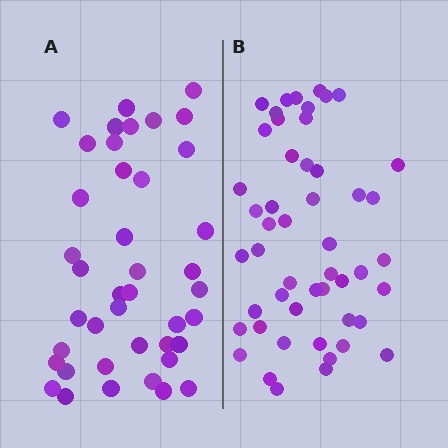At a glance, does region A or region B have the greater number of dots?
Region B (the right region) has more dots.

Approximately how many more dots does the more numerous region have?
Region B has roughly 8 or so more dots than region A.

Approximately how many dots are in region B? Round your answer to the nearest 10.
About 50 dots.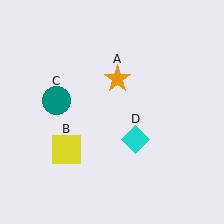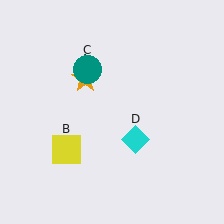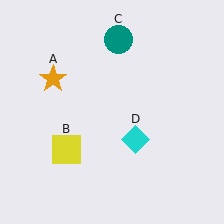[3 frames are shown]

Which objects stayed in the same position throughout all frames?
Yellow square (object B) and cyan diamond (object D) remained stationary.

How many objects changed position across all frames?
2 objects changed position: orange star (object A), teal circle (object C).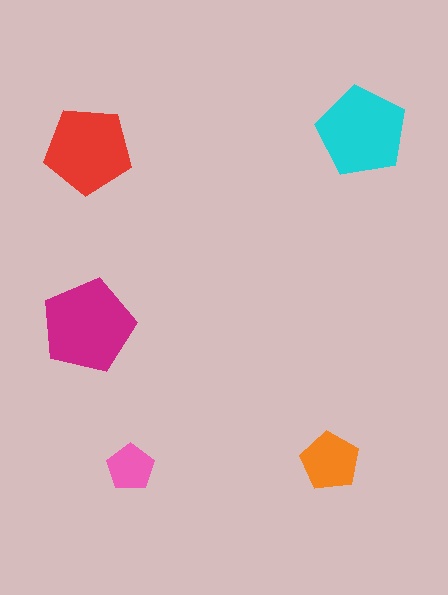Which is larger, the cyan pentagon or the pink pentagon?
The cyan one.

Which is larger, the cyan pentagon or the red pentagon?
The cyan one.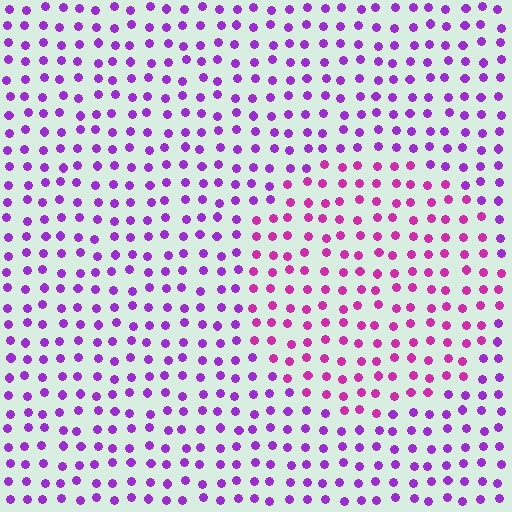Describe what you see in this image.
The image is filled with small purple elements in a uniform arrangement. A circle-shaped region is visible where the elements are tinted to a slightly different hue, forming a subtle color boundary.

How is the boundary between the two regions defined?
The boundary is defined purely by a slight shift in hue (about 33 degrees). Spacing, size, and orientation are identical on both sides.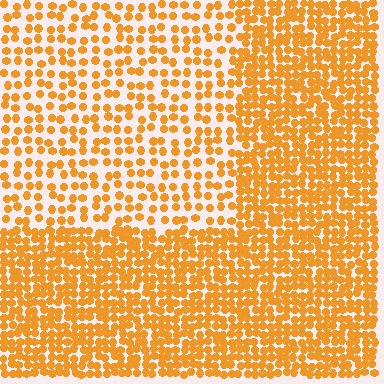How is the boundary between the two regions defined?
The boundary is defined by a change in element density (approximately 2.1x ratio). All elements are the same color, size, and shape.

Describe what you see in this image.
The image contains small orange elements arranged at two different densities. A rectangle-shaped region is visible where the elements are less densely packed than the surrounding area.